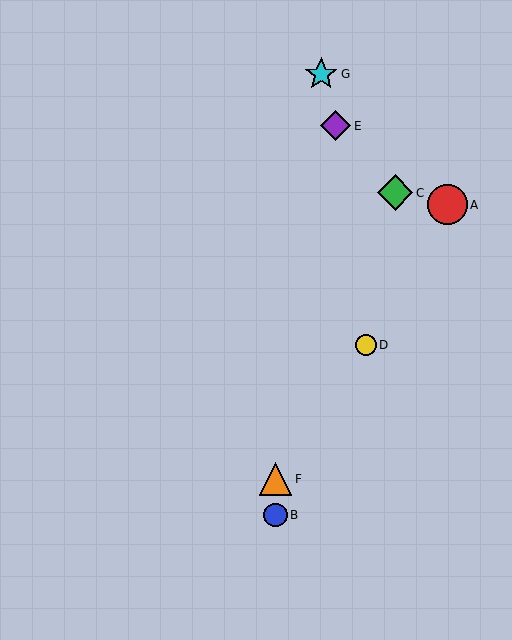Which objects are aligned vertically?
Objects B, F are aligned vertically.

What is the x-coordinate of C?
Object C is at x≈395.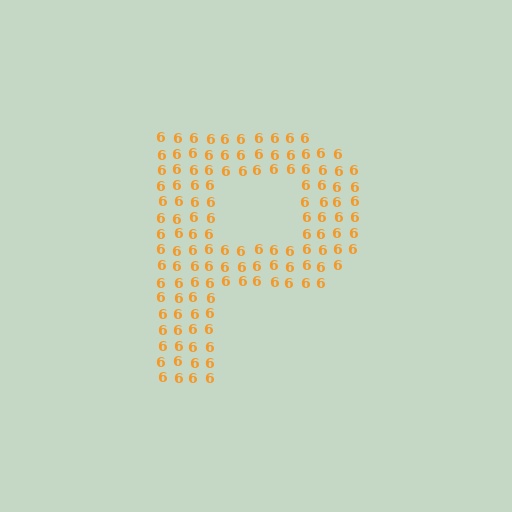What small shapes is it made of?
It is made of small digit 6's.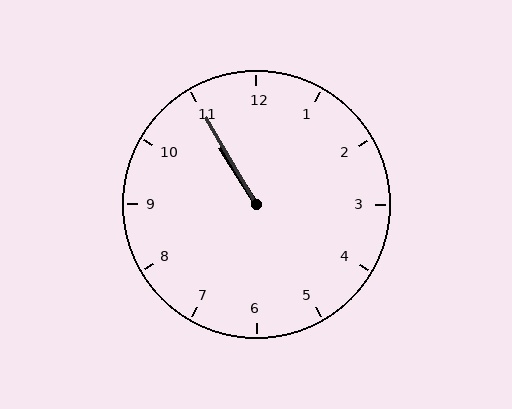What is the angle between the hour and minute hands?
Approximately 2 degrees.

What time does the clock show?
10:55.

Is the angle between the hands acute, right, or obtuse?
It is acute.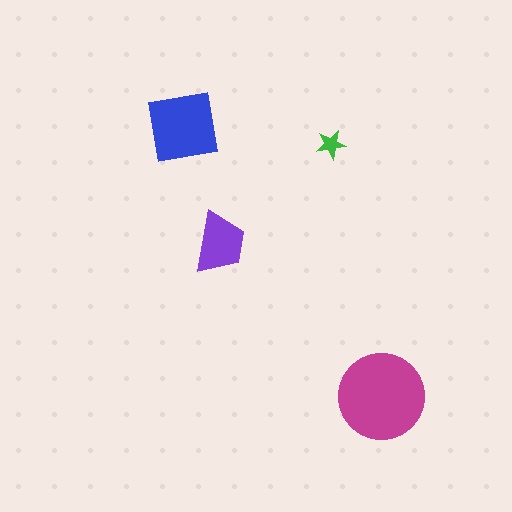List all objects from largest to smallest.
The magenta circle, the blue square, the purple trapezoid, the green star.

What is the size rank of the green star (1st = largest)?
4th.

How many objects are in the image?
There are 4 objects in the image.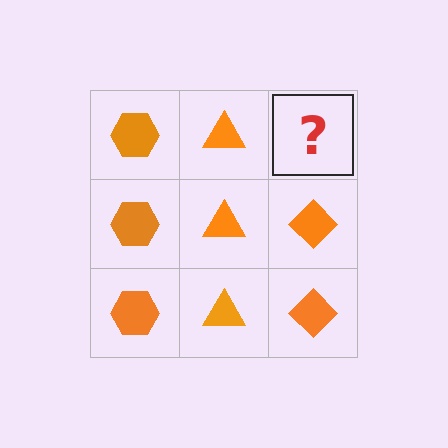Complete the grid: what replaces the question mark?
The question mark should be replaced with an orange diamond.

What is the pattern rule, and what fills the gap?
The rule is that each column has a consistent shape. The gap should be filled with an orange diamond.